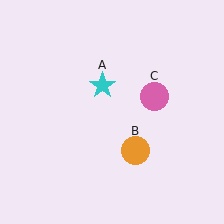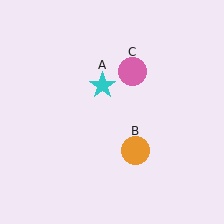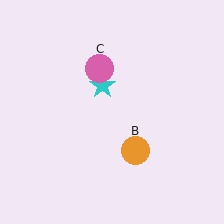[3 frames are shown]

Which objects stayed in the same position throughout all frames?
Cyan star (object A) and orange circle (object B) remained stationary.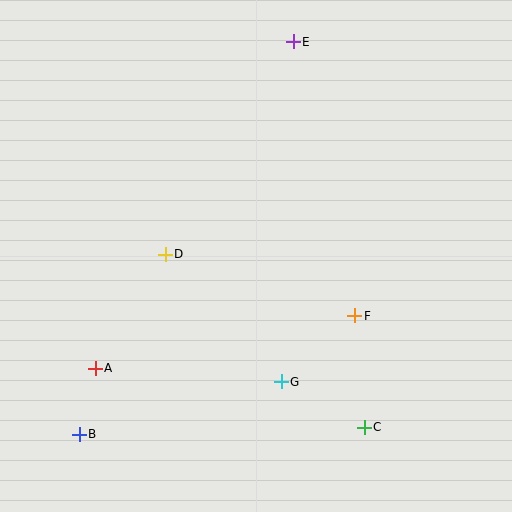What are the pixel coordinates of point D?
Point D is at (165, 254).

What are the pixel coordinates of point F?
Point F is at (355, 316).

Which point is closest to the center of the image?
Point D at (165, 254) is closest to the center.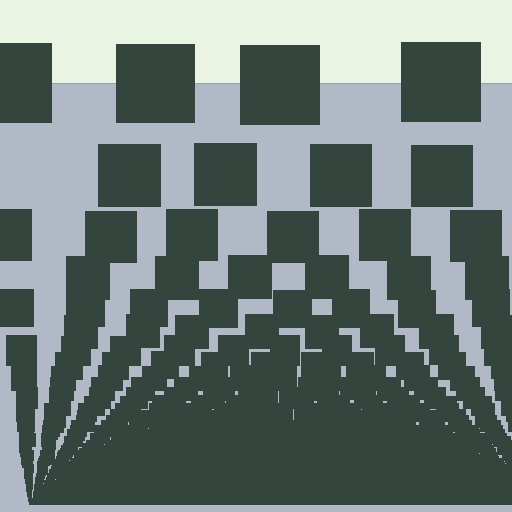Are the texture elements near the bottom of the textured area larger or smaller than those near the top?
Smaller. The gradient is inverted — elements near the bottom are smaller and denser.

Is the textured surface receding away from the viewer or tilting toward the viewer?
The surface appears to tilt toward the viewer. Texture elements get larger and sparser toward the top.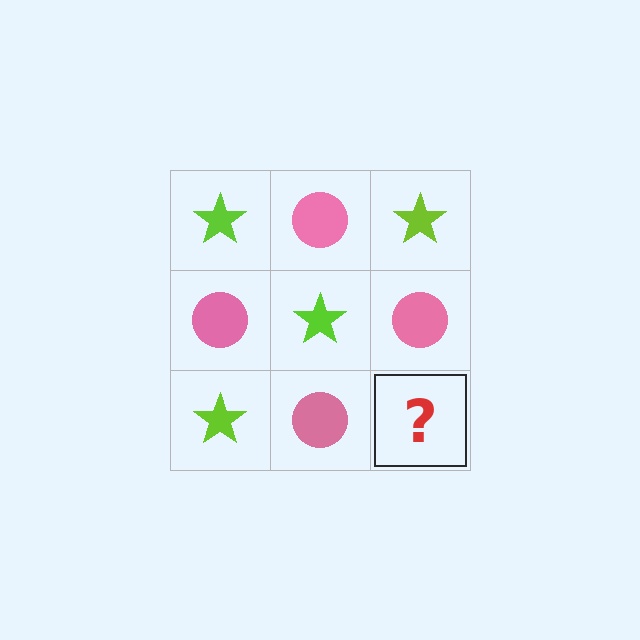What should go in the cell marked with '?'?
The missing cell should contain a lime star.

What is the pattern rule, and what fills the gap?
The rule is that it alternates lime star and pink circle in a checkerboard pattern. The gap should be filled with a lime star.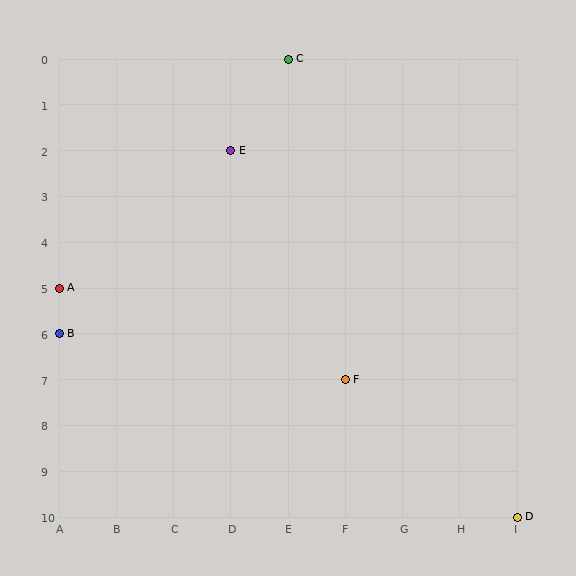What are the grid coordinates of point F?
Point F is at grid coordinates (F, 7).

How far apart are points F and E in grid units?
Points F and E are 2 columns and 5 rows apart (about 5.4 grid units diagonally).